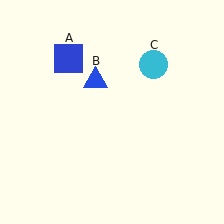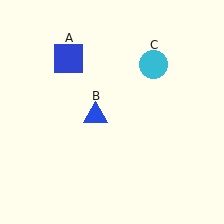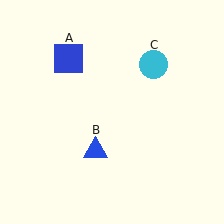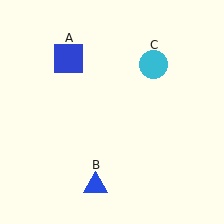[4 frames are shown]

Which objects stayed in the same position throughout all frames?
Blue square (object A) and cyan circle (object C) remained stationary.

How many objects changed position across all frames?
1 object changed position: blue triangle (object B).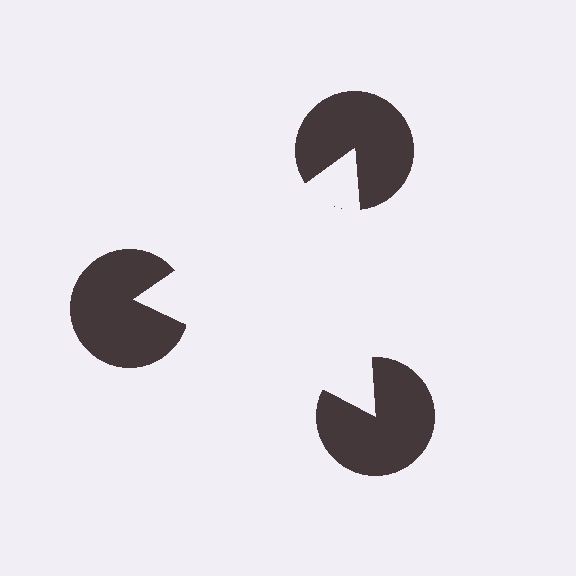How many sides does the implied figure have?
3 sides.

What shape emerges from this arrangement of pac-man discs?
An illusory triangle — its edges are inferred from the aligned wedge cuts in the pac-man discs, not physically drawn.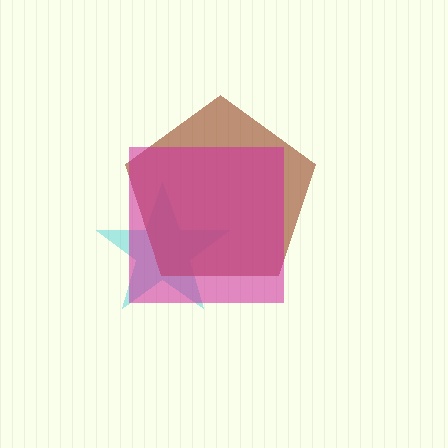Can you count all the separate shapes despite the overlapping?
Yes, there are 3 separate shapes.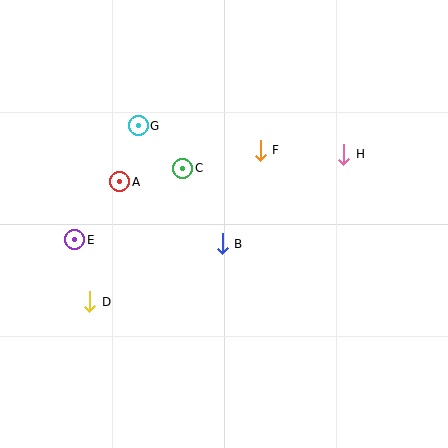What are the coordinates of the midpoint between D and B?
The midpoint between D and B is at (156, 273).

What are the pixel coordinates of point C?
Point C is at (183, 168).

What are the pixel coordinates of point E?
Point E is at (75, 240).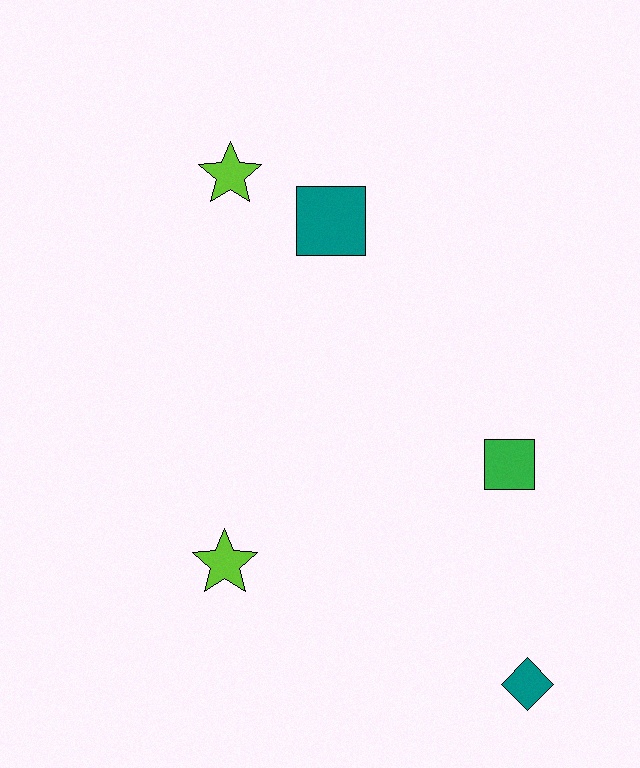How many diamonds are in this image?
There is 1 diamond.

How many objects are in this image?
There are 5 objects.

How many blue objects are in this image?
There are no blue objects.